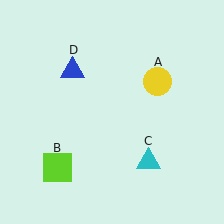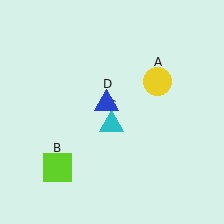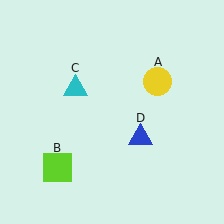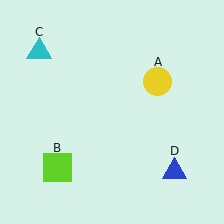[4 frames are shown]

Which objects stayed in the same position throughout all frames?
Yellow circle (object A) and lime square (object B) remained stationary.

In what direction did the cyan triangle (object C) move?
The cyan triangle (object C) moved up and to the left.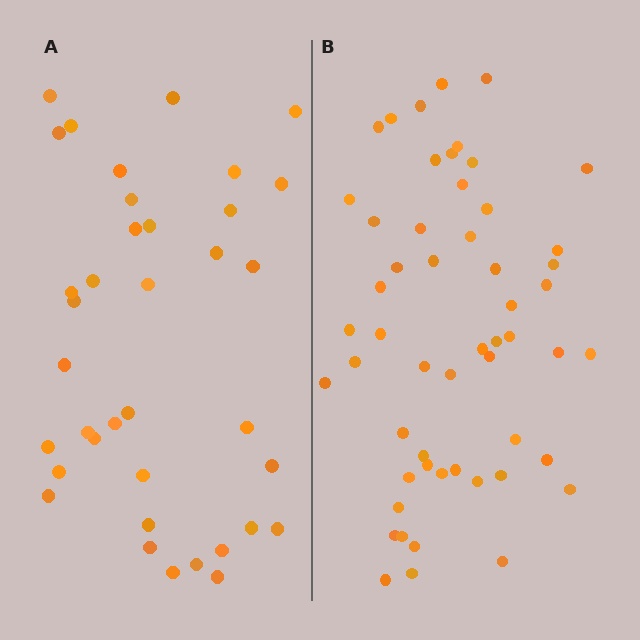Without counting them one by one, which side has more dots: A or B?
Region B (the right region) has more dots.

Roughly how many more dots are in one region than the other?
Region B has approximately 15 more dots than region A.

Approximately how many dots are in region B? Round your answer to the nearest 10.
About 50 dots. (The exact count is 54, which rounds to 50.)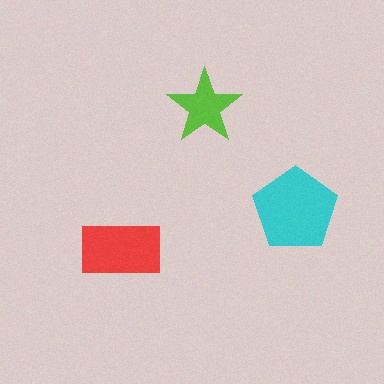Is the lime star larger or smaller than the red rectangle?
Smaller.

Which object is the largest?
The cyan pentagon.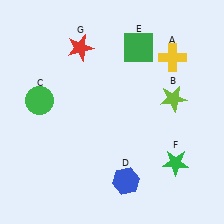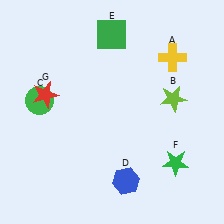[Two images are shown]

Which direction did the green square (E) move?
The green square (E) moved left.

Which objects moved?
The objects that moved are: the green square (E), the red star (G).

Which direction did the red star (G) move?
The red star (G) moved down.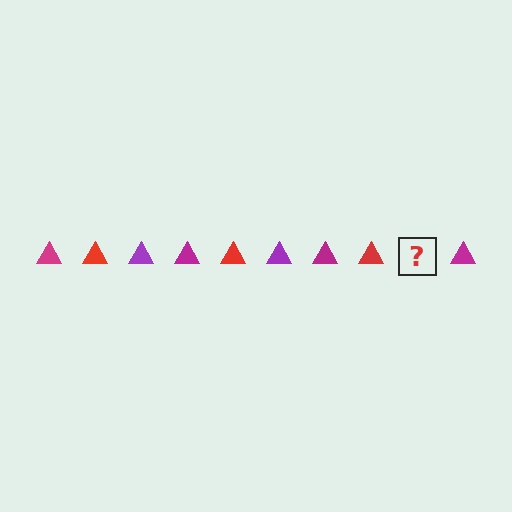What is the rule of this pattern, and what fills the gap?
The rule is that the pattern cycles through magenta, red, purple triangles. The gap should be filled with a purple triangle.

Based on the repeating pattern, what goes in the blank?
The blank should be a purple triangle.